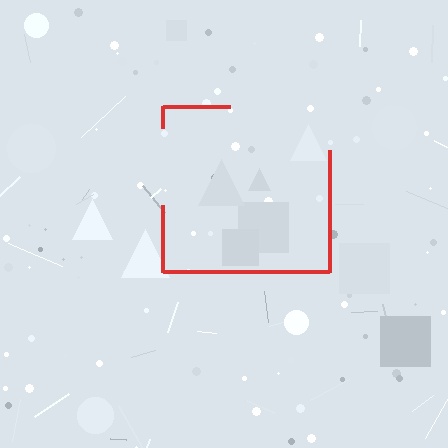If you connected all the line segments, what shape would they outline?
They would outline a square.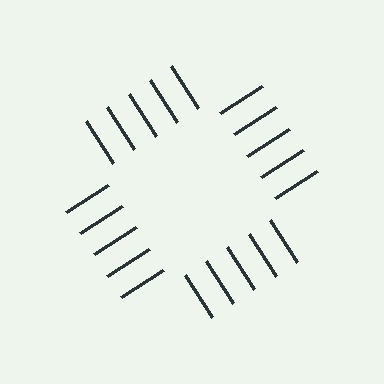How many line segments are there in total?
20 — 5 along each of the 4 edges.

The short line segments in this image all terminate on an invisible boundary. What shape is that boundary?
An illusory square — the line segments terminate on its edges but no continuous stroke is drawn.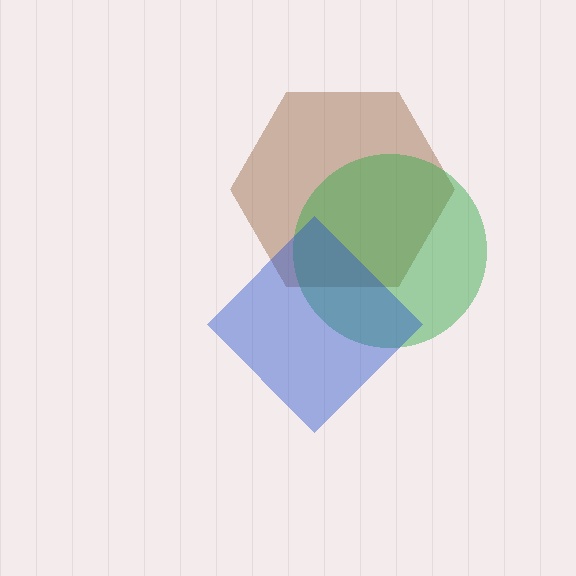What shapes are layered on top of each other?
The layered shapes are: a brown hexagon, a green circle, a blue diamond.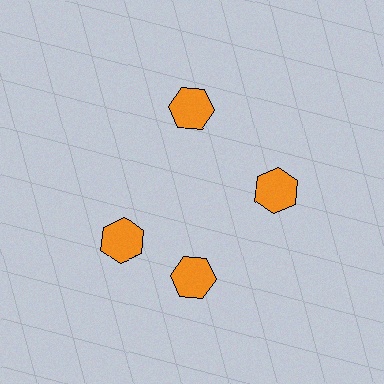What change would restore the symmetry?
The symmetry would be restored by rotating it back into even spacing with its neighbors so that all 4 hexagons sit at equal angles and equal distance from the center.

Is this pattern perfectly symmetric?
No. The 4 orange hexagons are arranged in a ring, but one element near the 9 o'clock position is rotated out of alignment along the ring, breaking the 4-fold rotational symmetry.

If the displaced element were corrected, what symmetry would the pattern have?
It would have 4-fold rotational symmetry — the pattern would map onto itself every 90 degrees.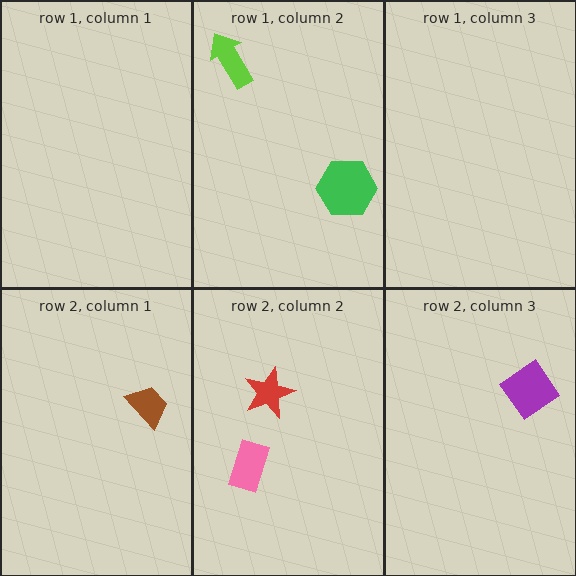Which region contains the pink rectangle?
The row 2, column 2 region.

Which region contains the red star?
The row 2, column 2 region.